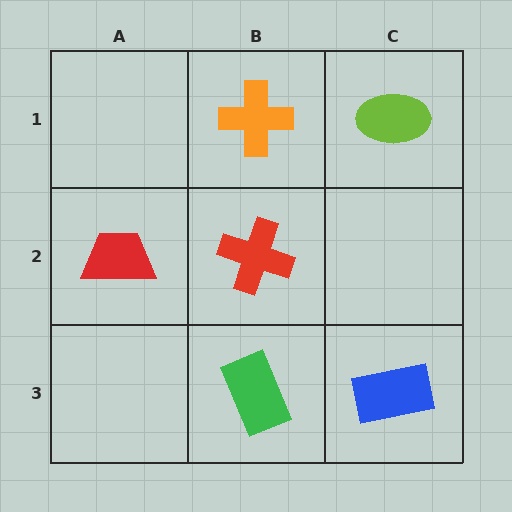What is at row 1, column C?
A lime ellipse.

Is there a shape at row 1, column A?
No, that cell is empty.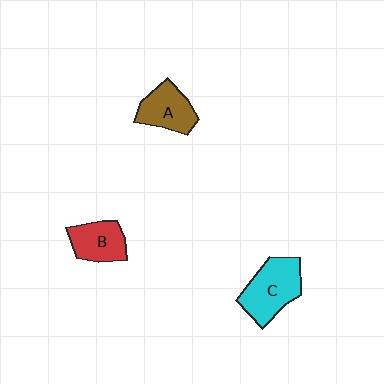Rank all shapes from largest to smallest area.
From largest to smallest: C (cyan), A (brown), B (red).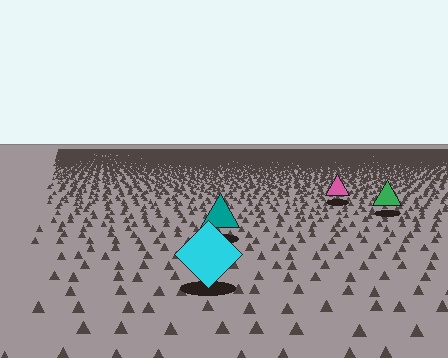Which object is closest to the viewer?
The cyan diamond is closest. The texture marks near it are larger and more spread out.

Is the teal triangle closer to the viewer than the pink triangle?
Yes. The teal triangle is closer — you can tell from the texture gradient: the ground texture is coarser near it.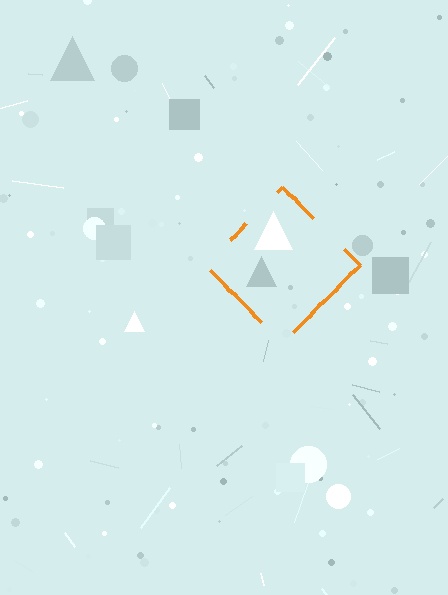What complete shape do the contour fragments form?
The contour fragments form a diamond.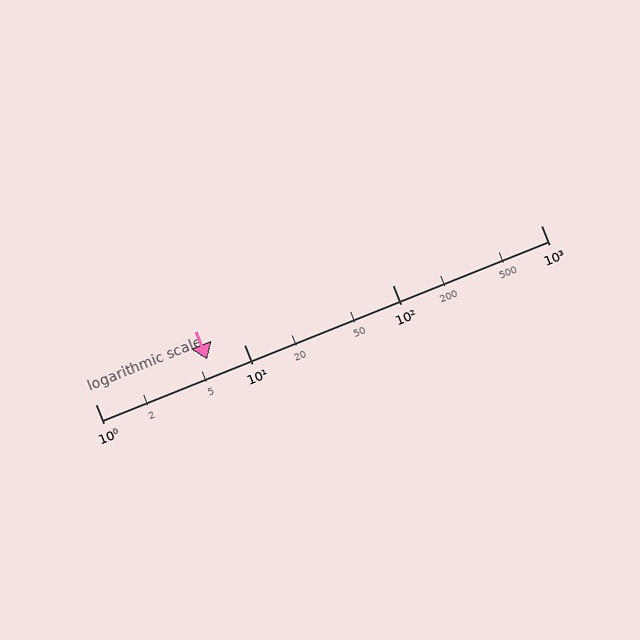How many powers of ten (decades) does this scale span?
The scale spans 3 decades, from 1 to 1000.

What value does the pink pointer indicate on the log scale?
The pointer indicates approximately 5.7.